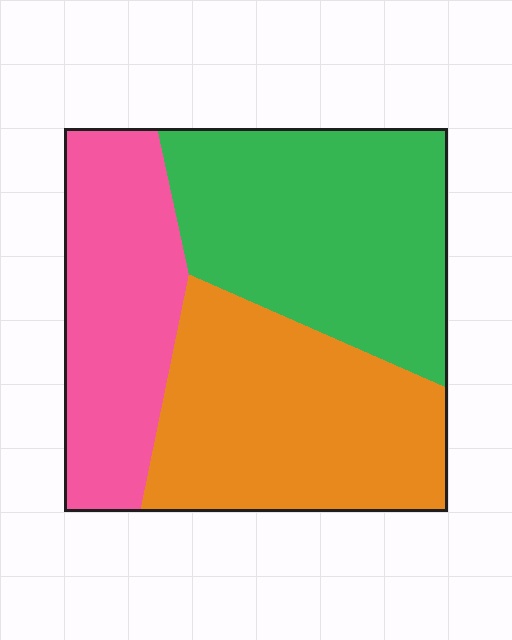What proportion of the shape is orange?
Orange takes up about three eighths (3/8) of the shape.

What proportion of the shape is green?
Green takes up about three eighths (3/8) of the shape.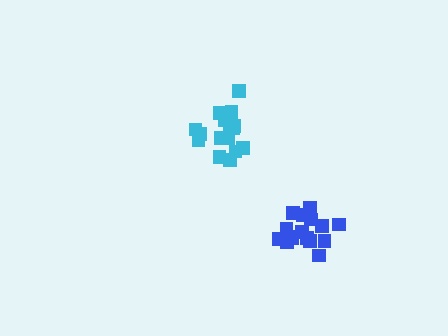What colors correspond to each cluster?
The clusters are colored: blue, cyan.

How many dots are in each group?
Group 1: 17 dots, Group 2: 16 dots (33 total).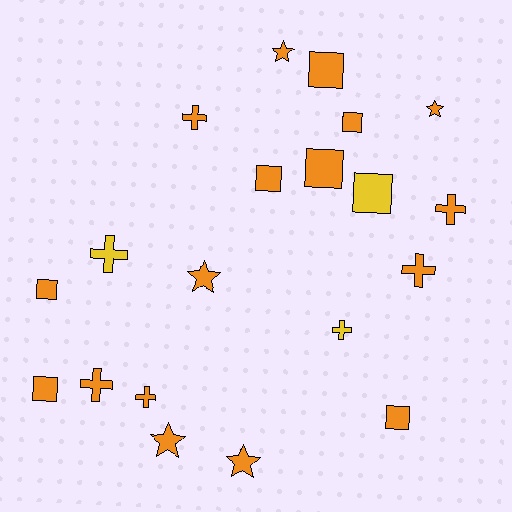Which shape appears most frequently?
Square, with 8 objects.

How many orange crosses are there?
There are 5 orange crosses.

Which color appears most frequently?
Orange, with 17 objects.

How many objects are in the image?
There are 20 objects.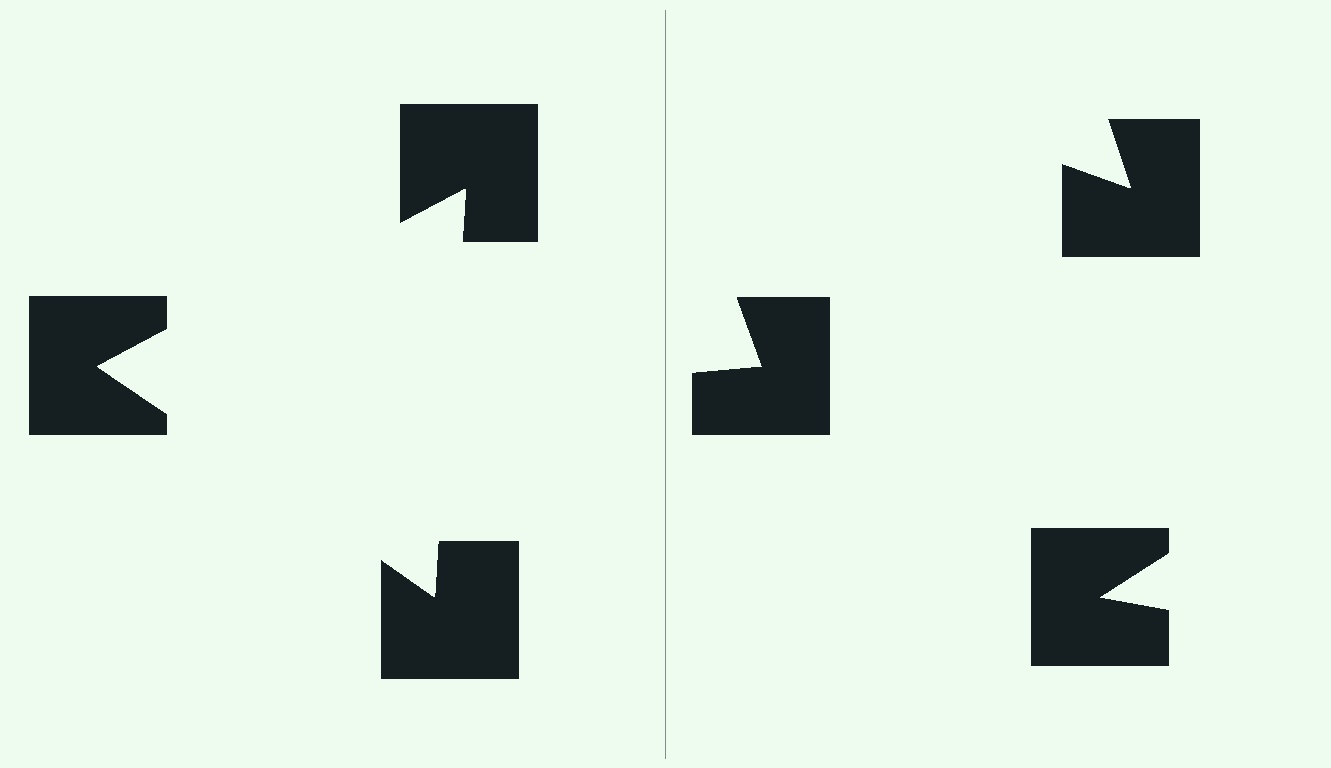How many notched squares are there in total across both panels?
6 — 3 on each side.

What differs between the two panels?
The notched squares are positioned identically on both sides; only the wedge orientations differ. On the left they align to a triangle; on the right they are misaligned.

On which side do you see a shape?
An illusory triangle appears on the left side. On the right side the wedge cuts are rotated, so no coherent shape forms.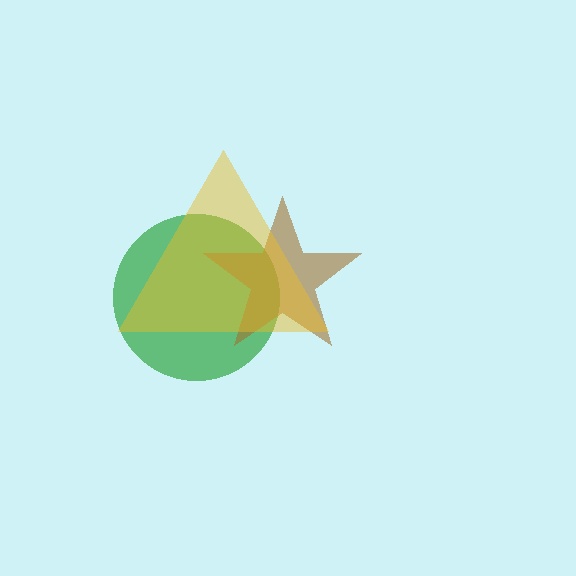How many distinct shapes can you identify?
There are 3 distinct shapes: a green circle, a brown star, a yellow triangle.